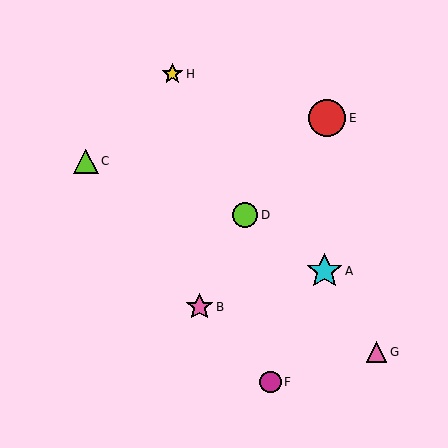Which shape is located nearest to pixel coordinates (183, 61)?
The yellow star (labeled H) at (172, 74) is nearest to that location.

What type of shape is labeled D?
Shape D is a lime circle.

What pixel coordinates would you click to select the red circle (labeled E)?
Click at (327, 118) to select the red circle E.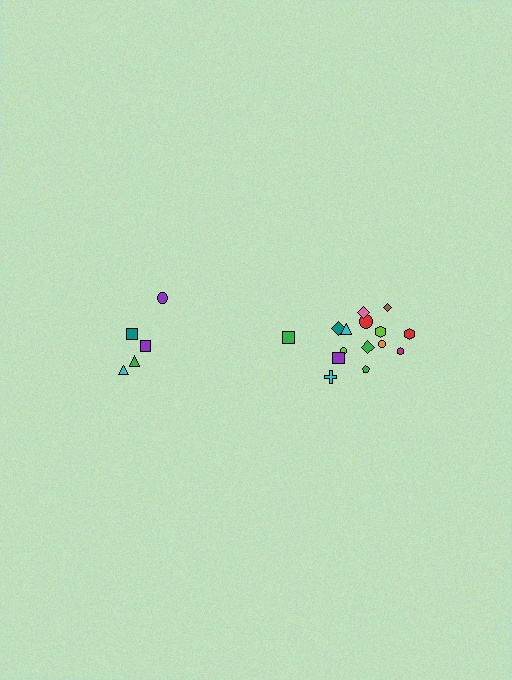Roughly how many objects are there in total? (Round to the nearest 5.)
Roughly 20 objects in total.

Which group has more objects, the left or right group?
The right group.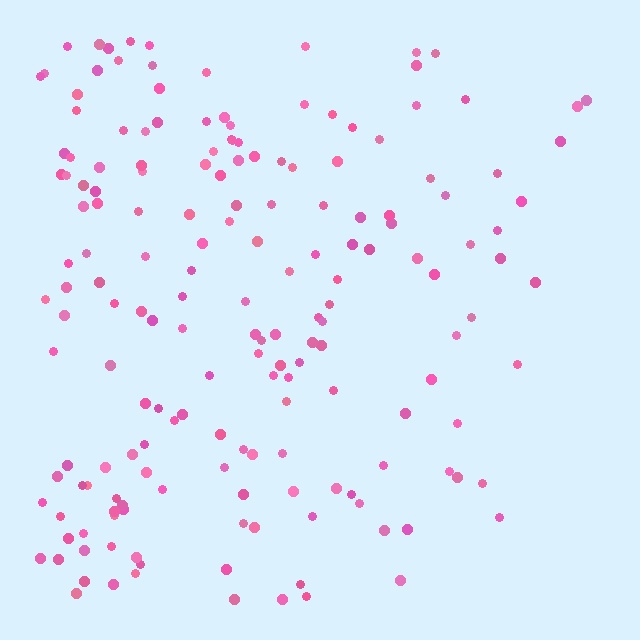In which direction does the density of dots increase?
From right to left, with the left side densest.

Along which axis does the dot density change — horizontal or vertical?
Horizontal.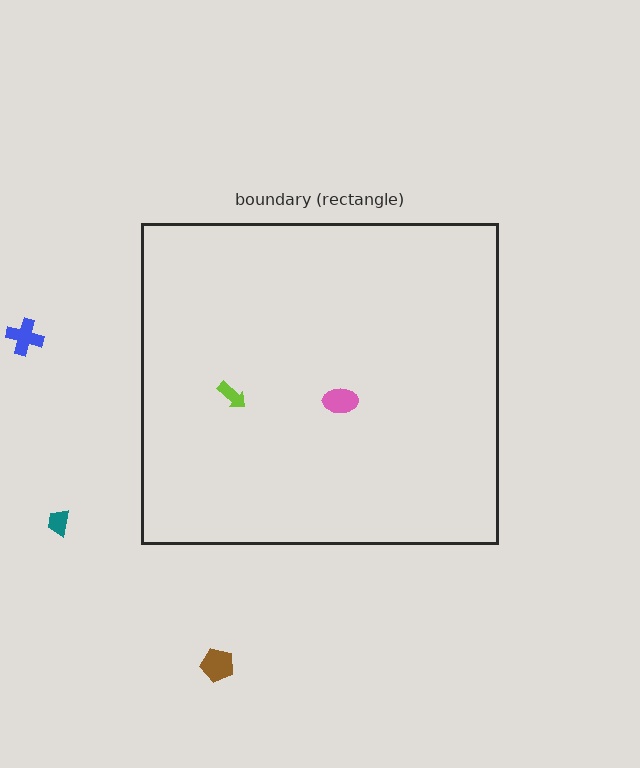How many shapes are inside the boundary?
2 inside, 3 outside.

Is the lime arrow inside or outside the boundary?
Inside.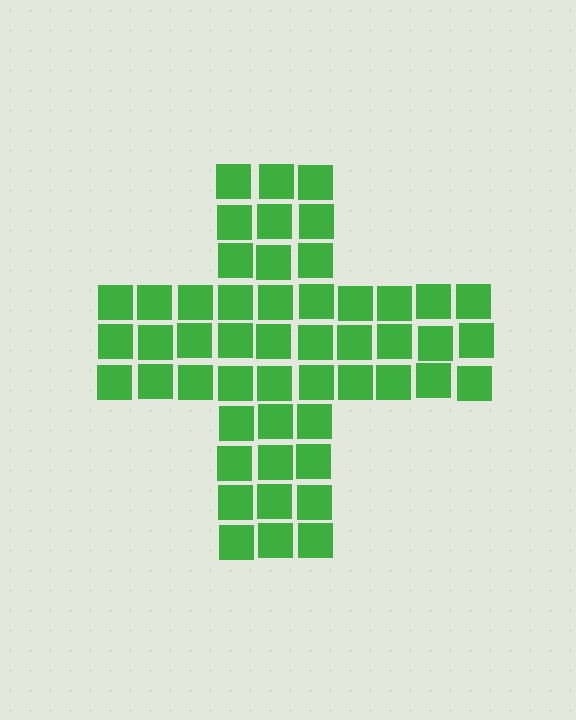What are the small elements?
The small elements are squares.